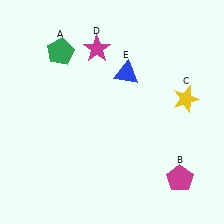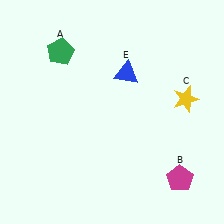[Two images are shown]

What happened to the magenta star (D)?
The magenta star (D) was removed in Image 2. It was in the top-left area of Image 1.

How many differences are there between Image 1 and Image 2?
There is 1 difference between the two images.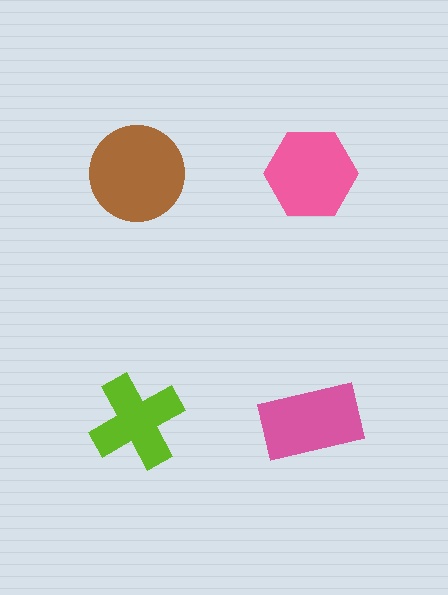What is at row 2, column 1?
A lime cross.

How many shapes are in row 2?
2 shapes.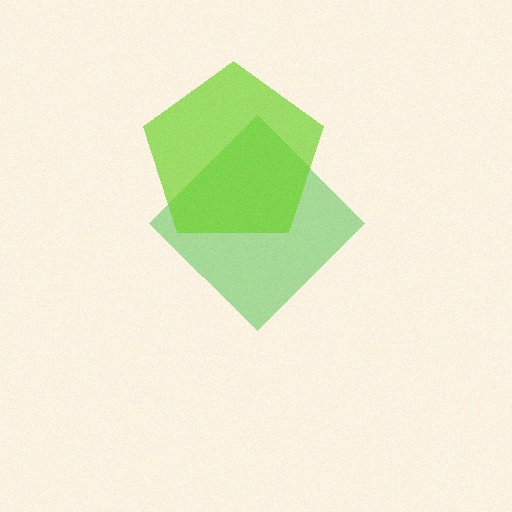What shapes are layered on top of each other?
The layered shapes are: a green diamond, a lime pentagon.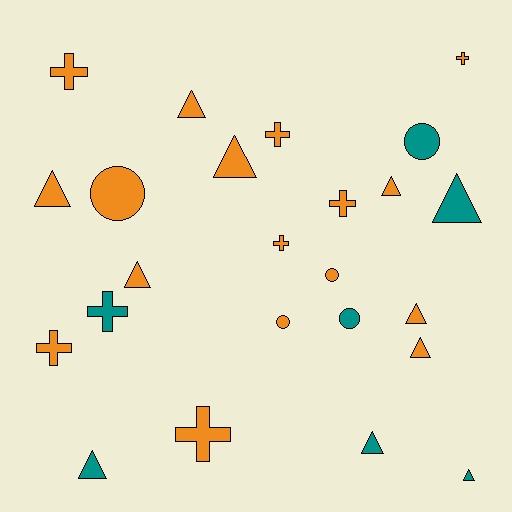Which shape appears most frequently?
Triangle, with 11 objects.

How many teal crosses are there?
There is 1 teal cross.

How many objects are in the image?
There are 24 objects.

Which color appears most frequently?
Orange, with 17 objects.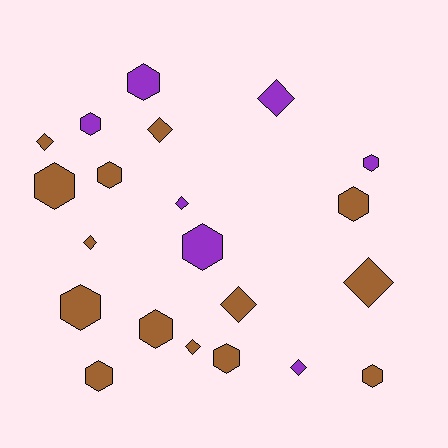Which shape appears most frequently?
Hexagon, with 12 objects.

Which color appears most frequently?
Brown, with 14 objects.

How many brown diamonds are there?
There are 6 brown diamonds.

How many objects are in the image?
There are 21 objects.